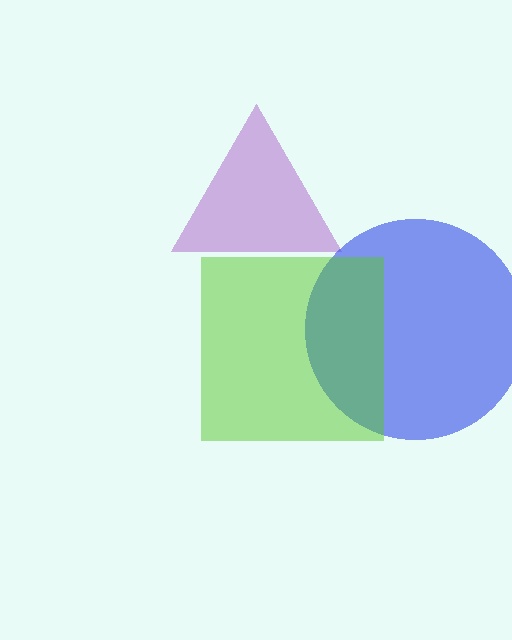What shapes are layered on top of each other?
The layered shapes are: a purple triangle, a blue circle, a lime square.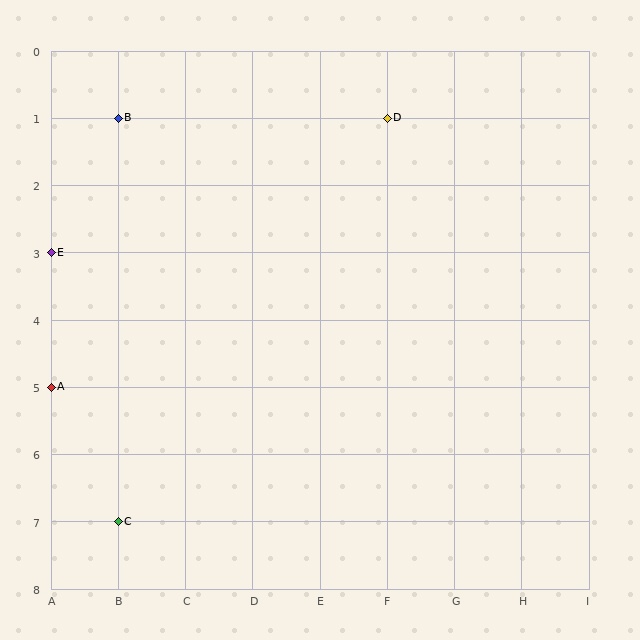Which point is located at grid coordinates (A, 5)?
Point A is at (A, 5).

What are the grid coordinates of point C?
Point C is at grid coordinates (B, 7).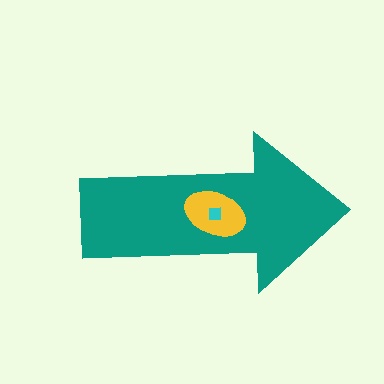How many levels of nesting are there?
3.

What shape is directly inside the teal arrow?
The yellow ellipse.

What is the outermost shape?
The teal arrow.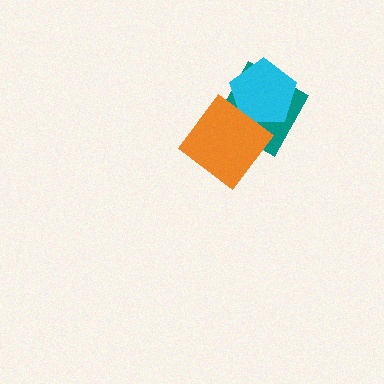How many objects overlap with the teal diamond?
2 objects overlap with the teal diamond.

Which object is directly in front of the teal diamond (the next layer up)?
The cyan pentagon is directly in front of the teal diamond.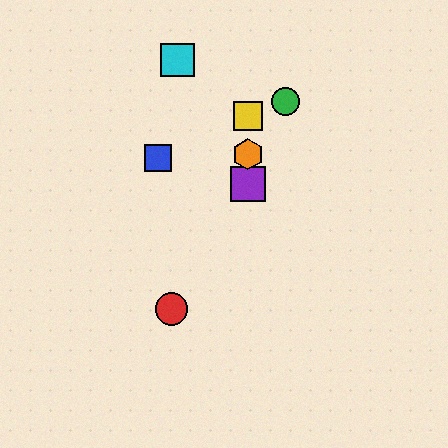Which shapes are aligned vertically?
The yellow square, the purple square, the orange hexagon are aligned vertically.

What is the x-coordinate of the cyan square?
The cyan square is at x≈177.